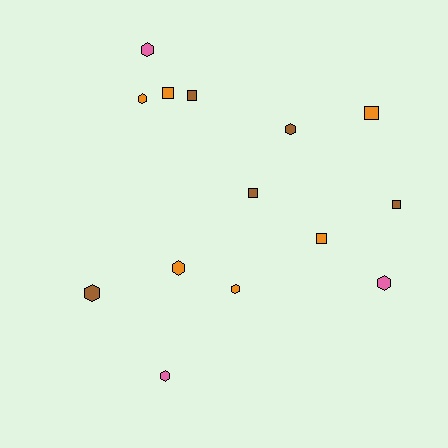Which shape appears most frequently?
Hexagon, with 8 objects.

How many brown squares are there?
There are 3 brown squares.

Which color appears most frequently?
Orange, with 6 objects.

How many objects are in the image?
There are 14 objects.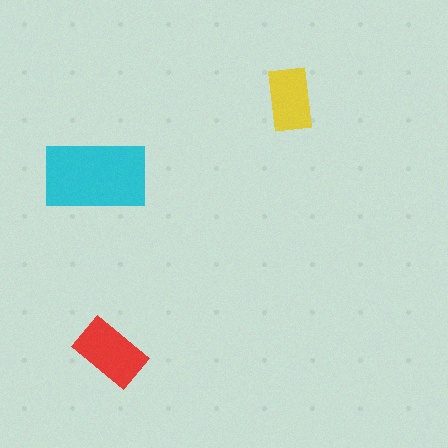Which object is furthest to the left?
The cyan rectangle is leftmost.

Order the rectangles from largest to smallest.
the cyan one, the red one, the yellow one.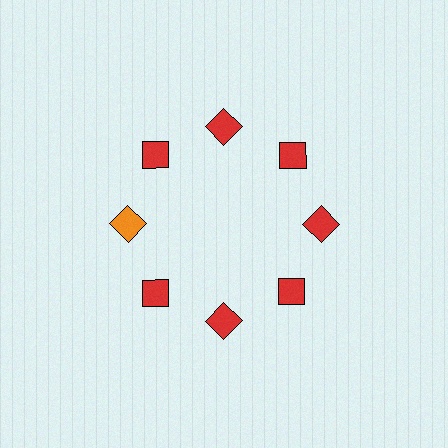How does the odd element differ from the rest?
It has a different color: orange instead of red.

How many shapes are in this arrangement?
There are 8 shapes arranged in a ring pattern.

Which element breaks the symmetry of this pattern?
The orange diamond at roughly the 9 o'clock position breaks the symmetry. All other shapes are red diamonds.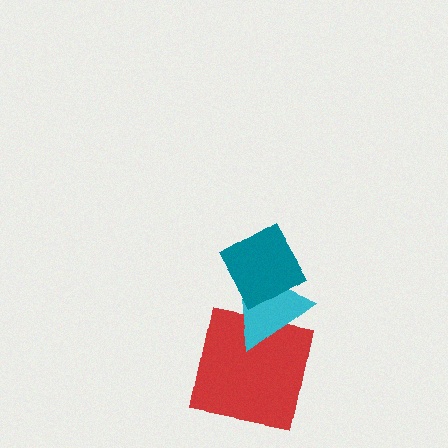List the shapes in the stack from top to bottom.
From top to bottom: the teal diamond, the cyan triangle, the red square.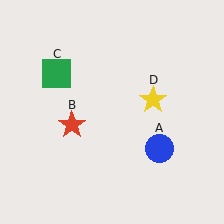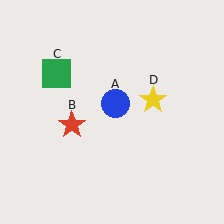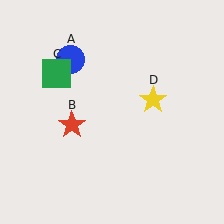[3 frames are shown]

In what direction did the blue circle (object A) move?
The blue circle (object A) moved up and to the left.